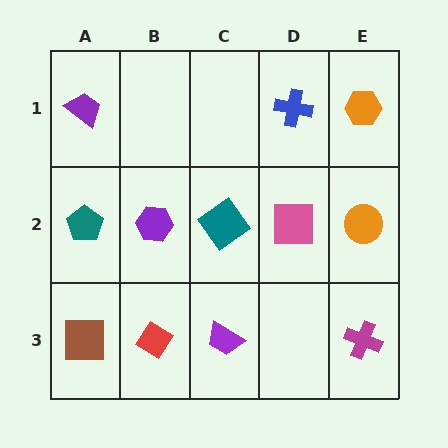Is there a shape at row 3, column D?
No, that cell is empty.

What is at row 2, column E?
An orange circle.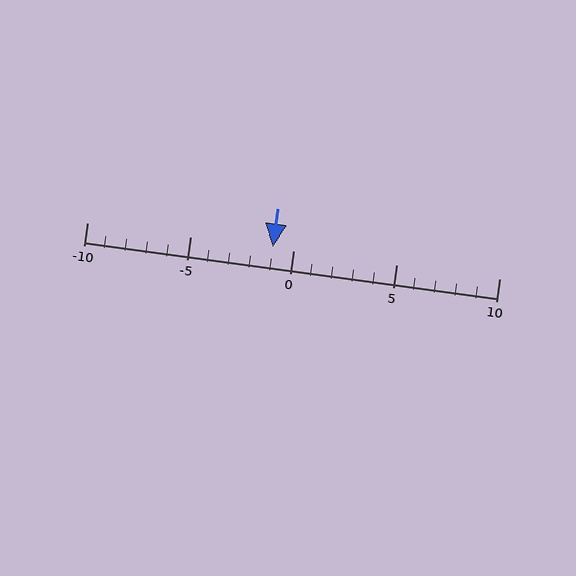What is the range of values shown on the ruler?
The ruler shows values from -10 to 10.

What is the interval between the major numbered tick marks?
The major tick marks are spaced 5 units apart.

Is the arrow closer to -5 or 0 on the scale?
The arrow is closer to 0.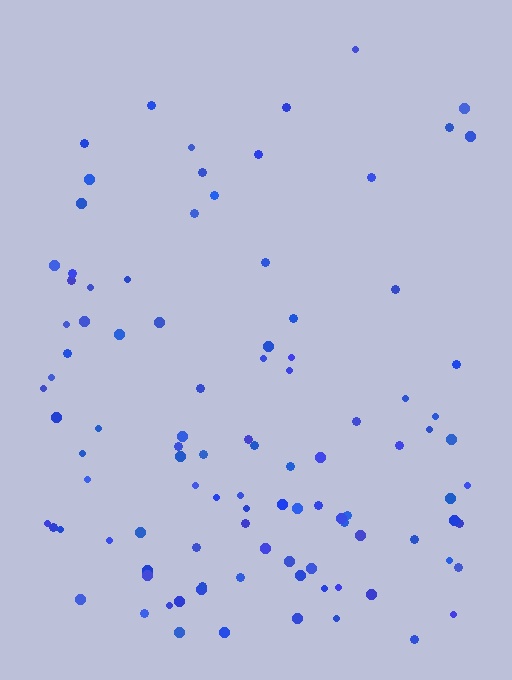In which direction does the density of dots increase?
From top to bottom, with the bottom side densest.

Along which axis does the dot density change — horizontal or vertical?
Vertical.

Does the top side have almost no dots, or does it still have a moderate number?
Still a moderate number, just noticeably fewer than the bottom.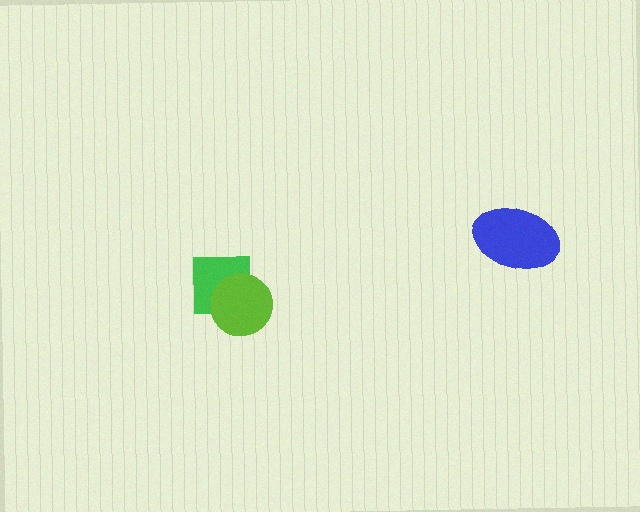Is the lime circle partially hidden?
No, no other shape covers it.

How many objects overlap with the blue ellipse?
0 objects overlap with the blue ellipse.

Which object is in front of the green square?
The lime circle is in front of the green square.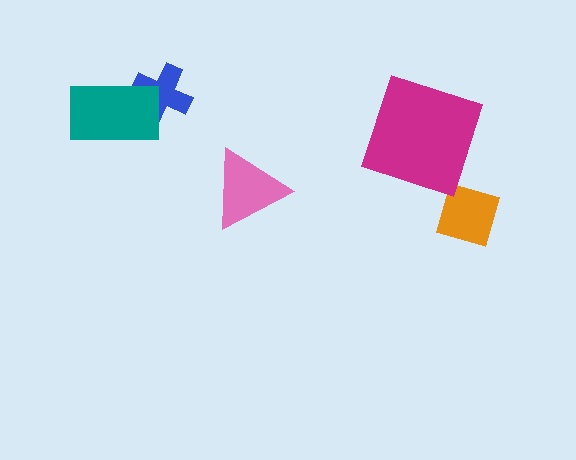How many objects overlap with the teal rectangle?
1 object overlaps with the teal rectangle.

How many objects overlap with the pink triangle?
0 objects overlap with the pink triangle.